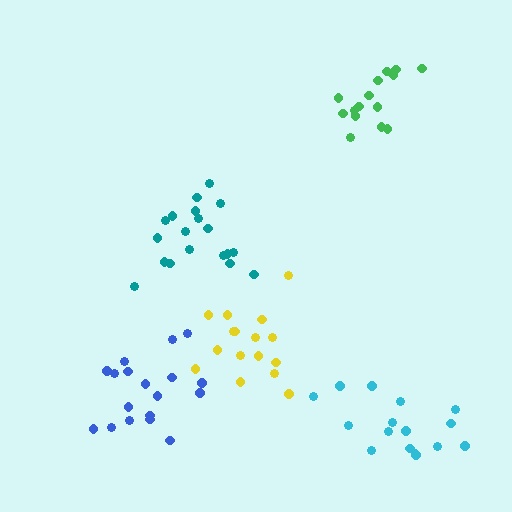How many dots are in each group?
Group 1: 16 dots, Group 2: 16 dots, Group 3: 19 dots, Group 4: 15 dots, Group 5: 18 dots (84 total).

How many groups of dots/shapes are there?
There are 5 groups.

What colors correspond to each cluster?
The clusters are colored: yellow, cyan, teal, green, blue.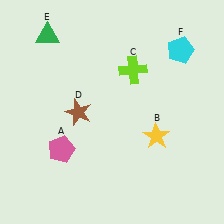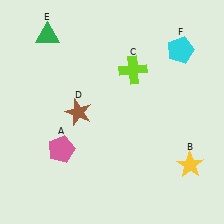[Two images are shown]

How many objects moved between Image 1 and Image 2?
1 object moved between the two images.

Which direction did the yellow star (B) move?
The yellow star (B) moved right.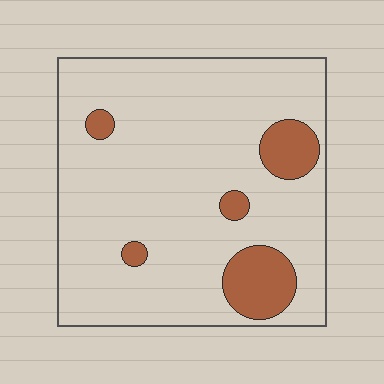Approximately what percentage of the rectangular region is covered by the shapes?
Approximately 15%.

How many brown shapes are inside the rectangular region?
5.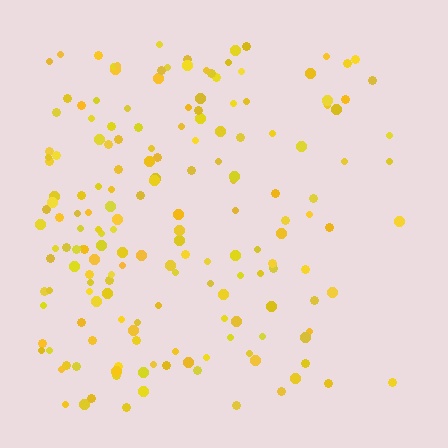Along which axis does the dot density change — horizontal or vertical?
Horizontal.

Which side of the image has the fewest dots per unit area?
The right.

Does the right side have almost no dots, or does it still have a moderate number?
Still a moderate number, just noticeably fewer than the left.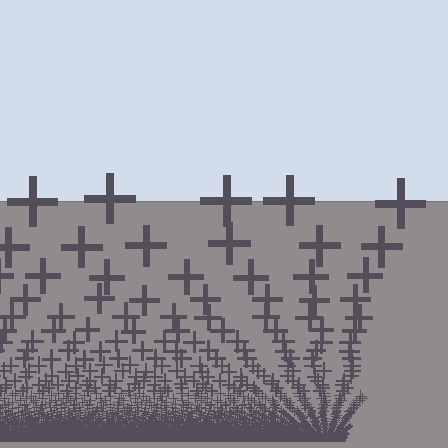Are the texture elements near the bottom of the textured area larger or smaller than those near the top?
Smaller. The gradient is inverted — elements near the bottom are smaller and denser.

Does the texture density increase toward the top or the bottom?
Density increases toward the bottom.